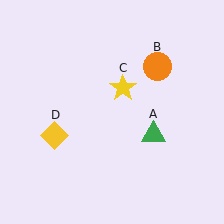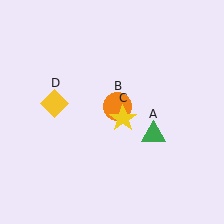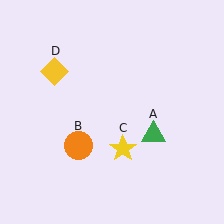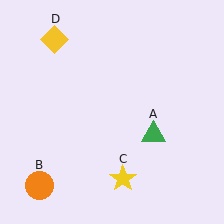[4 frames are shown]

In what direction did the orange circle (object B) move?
The orange circle (object B) moved down and to the left.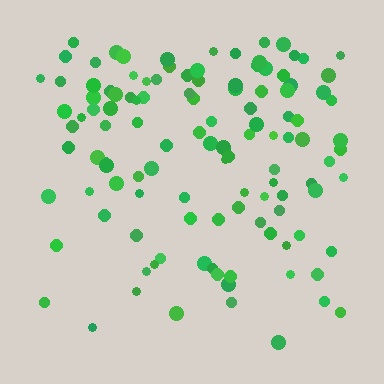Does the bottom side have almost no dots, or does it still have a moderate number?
Still a moderate number, just noticeably fewer than the top.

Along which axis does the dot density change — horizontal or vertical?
Vertical.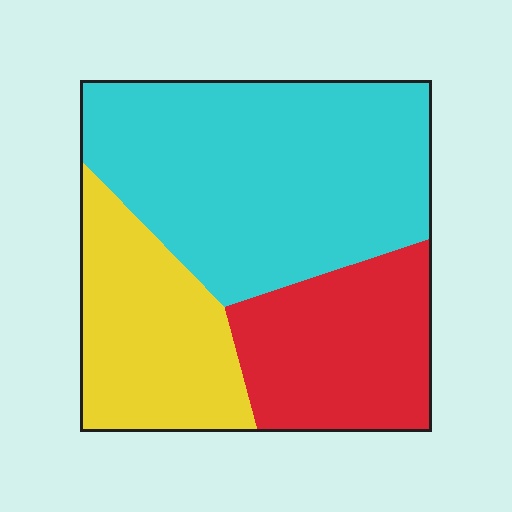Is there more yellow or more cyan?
Cyan.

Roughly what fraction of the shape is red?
Red covers roughly 25% of the shape.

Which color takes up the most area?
Cyan, at roughly 50%.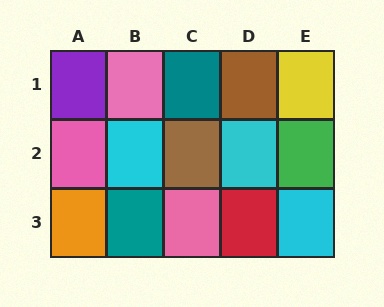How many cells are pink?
3 cells are pink.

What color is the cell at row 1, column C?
Teal.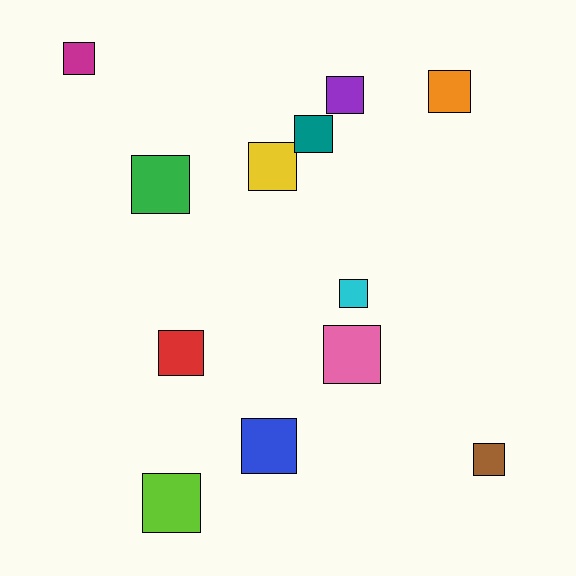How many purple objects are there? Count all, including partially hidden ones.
There is 1 purple object.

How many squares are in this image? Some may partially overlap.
There are 12 squares.